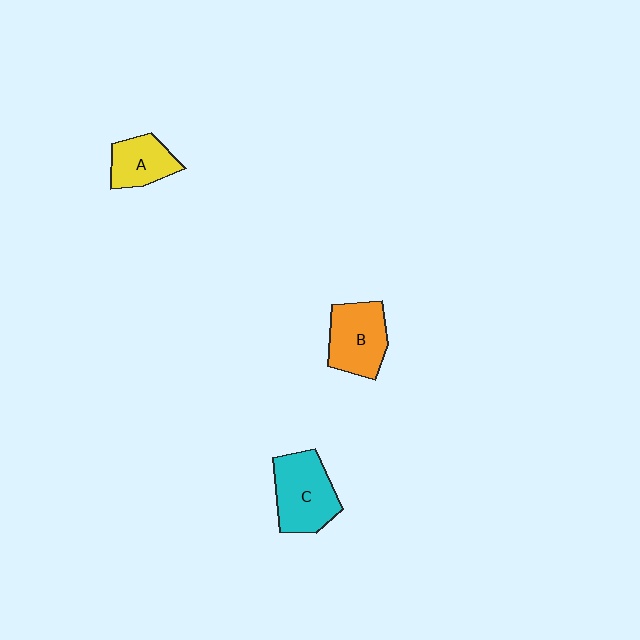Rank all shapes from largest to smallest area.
From largest to smallest: C (cyan), B (orange), A (yellow).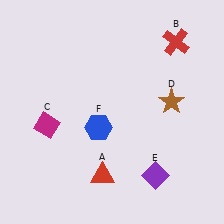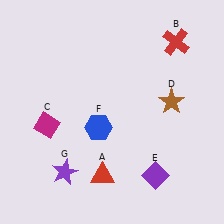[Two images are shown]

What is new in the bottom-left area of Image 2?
A purple star (G) was added in the bottom-left area of Image 2.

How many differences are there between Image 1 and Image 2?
There is 1 difference between the two images.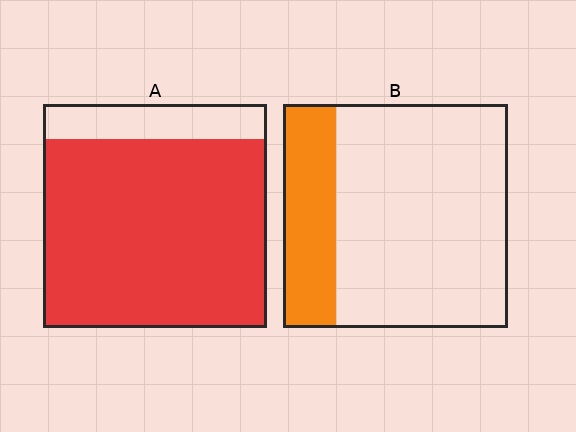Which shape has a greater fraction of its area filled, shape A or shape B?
Shape A.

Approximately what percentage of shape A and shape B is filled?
A is approximately 85% and B is approximately 25%.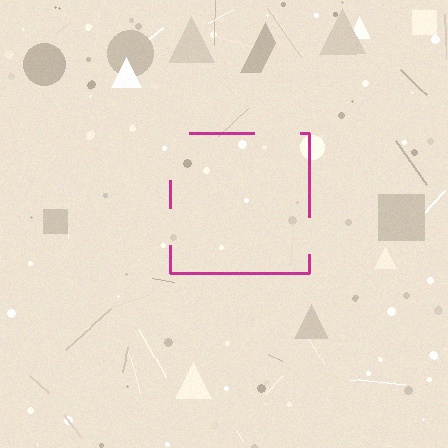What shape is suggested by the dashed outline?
The dashed outline suggests a square.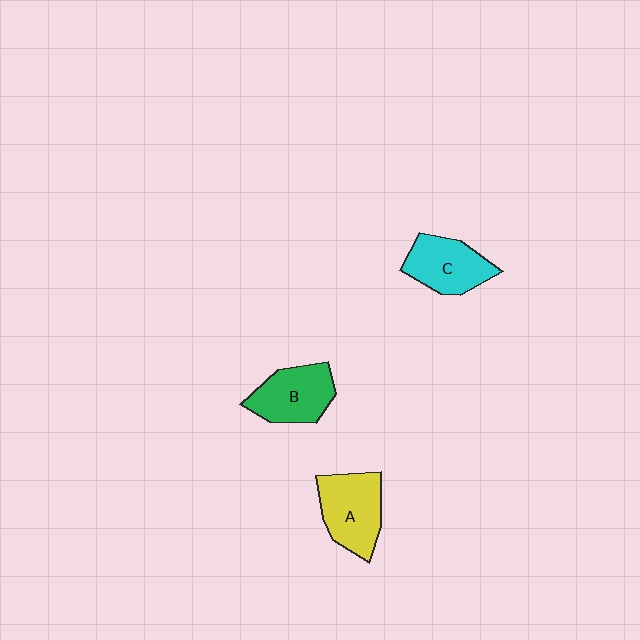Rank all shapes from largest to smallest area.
From largest to smallest: A (yellow), B (green), C (cyan).